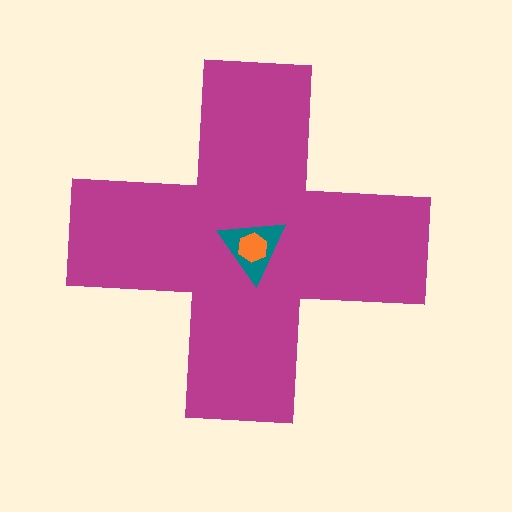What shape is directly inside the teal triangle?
The orange hexagon.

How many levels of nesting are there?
3.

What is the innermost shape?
The orange hexagon.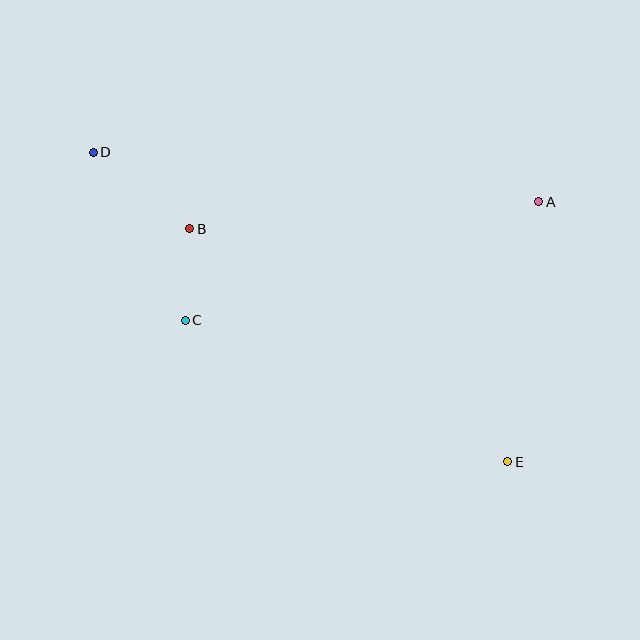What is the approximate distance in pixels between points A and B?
The distance between A and B is approximately 350 pixels.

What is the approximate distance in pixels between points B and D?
The distance between B and D is approximately 123 pixels.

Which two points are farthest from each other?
Points D and E are farthest from each other.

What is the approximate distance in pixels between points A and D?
The distance between A and D is approximately 448 pixels.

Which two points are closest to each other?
Points B and C are closest to each other.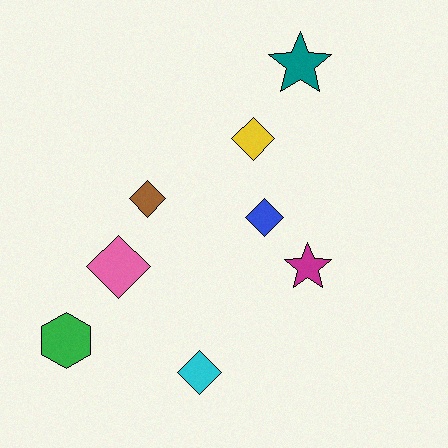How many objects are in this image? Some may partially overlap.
There are 8 objects.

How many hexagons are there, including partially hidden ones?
There is 1 hexagon.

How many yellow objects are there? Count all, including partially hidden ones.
There is 1 yellow object.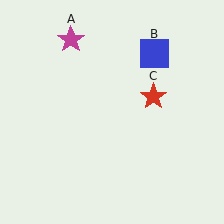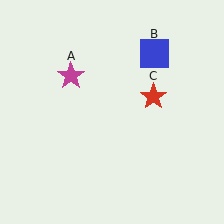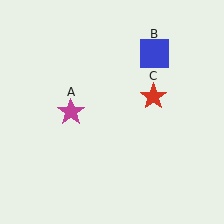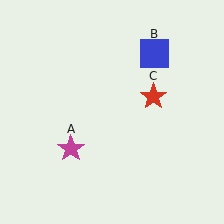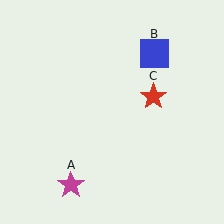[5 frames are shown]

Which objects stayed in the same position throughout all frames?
Blue square (object B) and red star (object C) remained stationary.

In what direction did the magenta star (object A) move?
The magenta star (object A) moved down.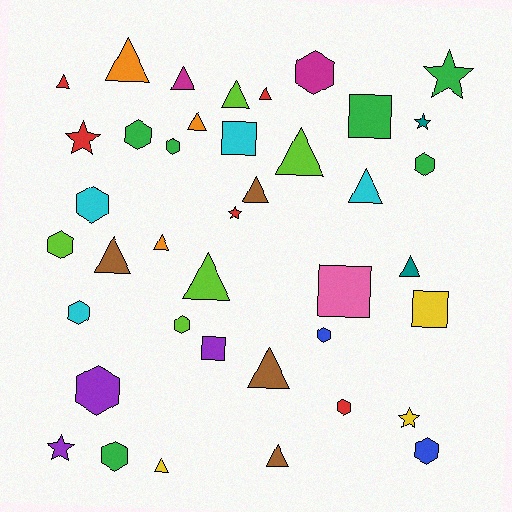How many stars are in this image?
There are 6 stars.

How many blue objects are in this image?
There are 2 blue objects.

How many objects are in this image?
There are 40 objects.